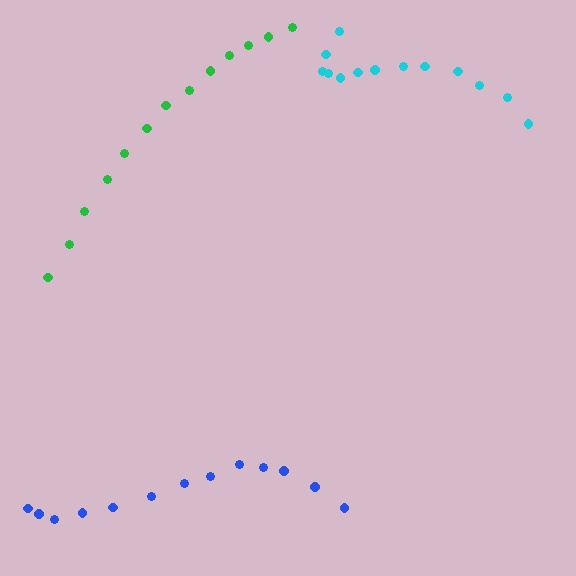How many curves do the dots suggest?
There are 3 distinct paths.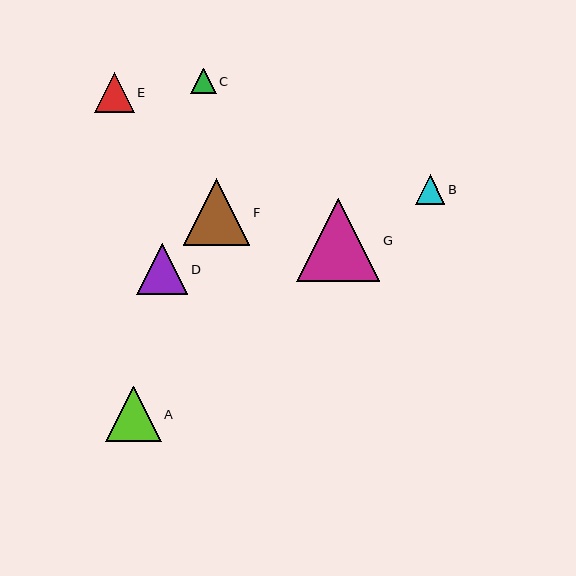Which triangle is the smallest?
Triangle C is the smallest with a size of approximately 26 pixels.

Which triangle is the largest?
Triangle G is the largest with a size of approximately 83 pixels.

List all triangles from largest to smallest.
From largest to smallest: G, F, A, D, E, B, C.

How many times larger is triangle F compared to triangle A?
Triangle F is approximately 1.2 times the size of triangle A.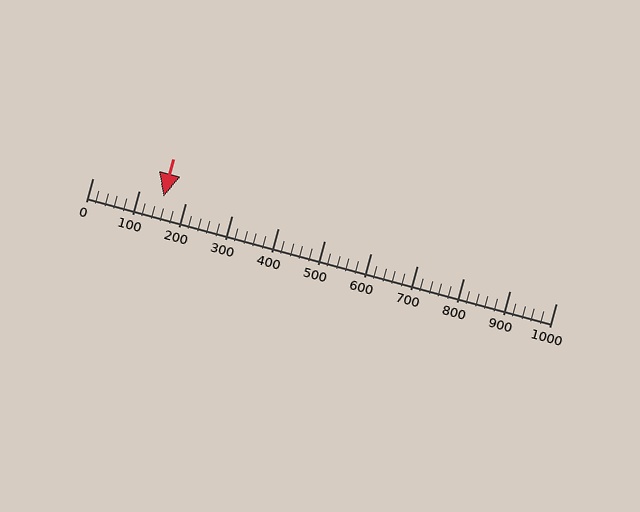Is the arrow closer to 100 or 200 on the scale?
The arrow is closer to 200.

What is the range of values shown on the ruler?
The ruler shows values from 0 to 1000.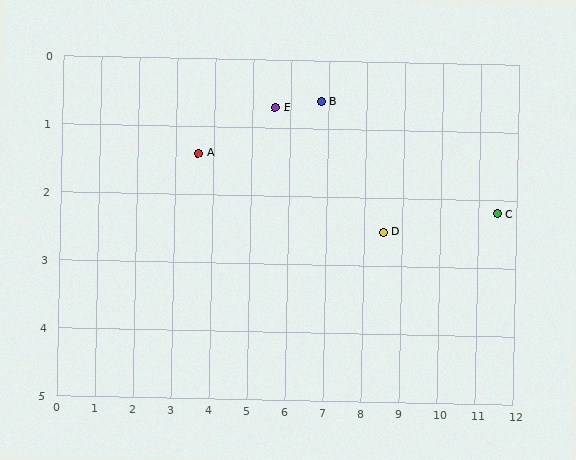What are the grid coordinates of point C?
Point C is at approximately (11.5, 2.2).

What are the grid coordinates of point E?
Point E is at approximately (5.6, 0.7).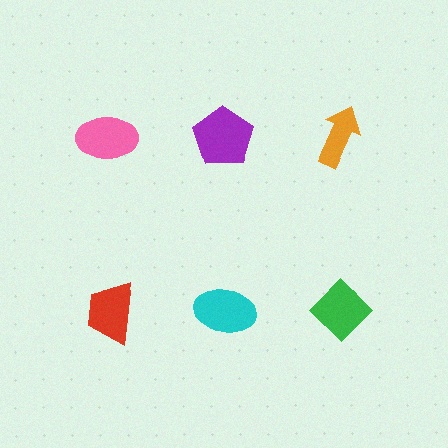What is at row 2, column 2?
A cyan ellipse.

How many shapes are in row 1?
3 shapes.